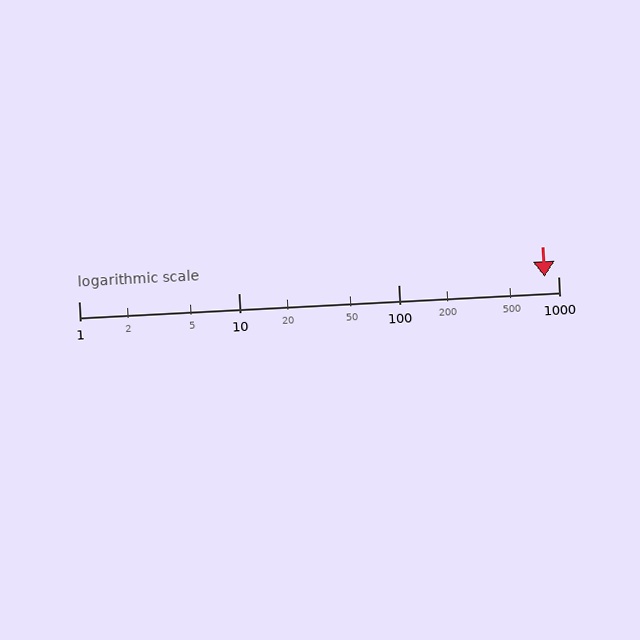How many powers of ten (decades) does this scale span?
The scale spans 3 decades, from 1 to 1000.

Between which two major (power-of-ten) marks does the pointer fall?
The pointer is between 100 and 1000.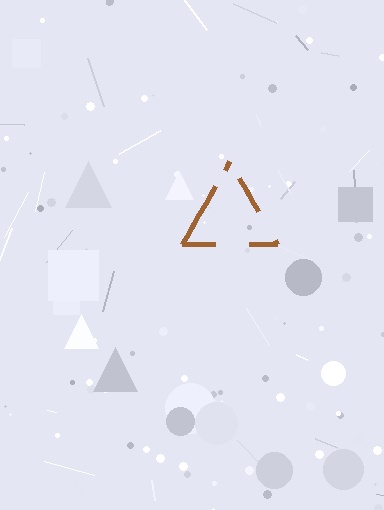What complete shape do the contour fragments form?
The contour fragments form a triangle.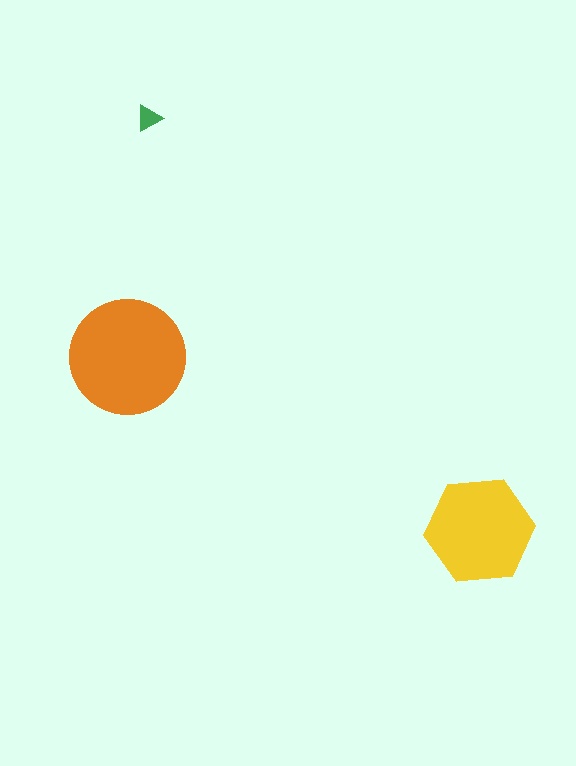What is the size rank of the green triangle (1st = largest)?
3rd.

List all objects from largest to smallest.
The orange circle, the yellow hexagon, the green triangle.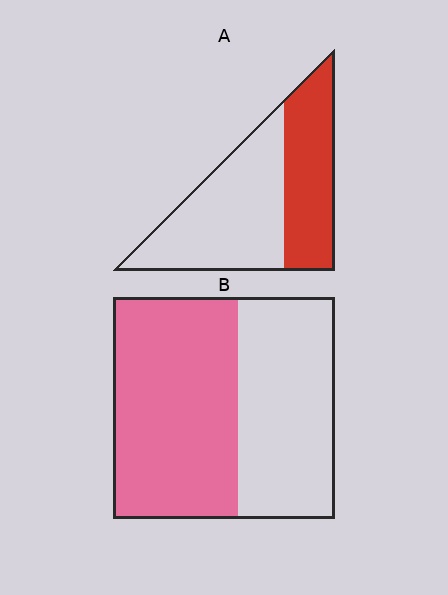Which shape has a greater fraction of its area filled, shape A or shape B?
Shape B.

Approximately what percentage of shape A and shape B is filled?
A is approximately 40% and B is approximately 55%.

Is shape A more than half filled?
No.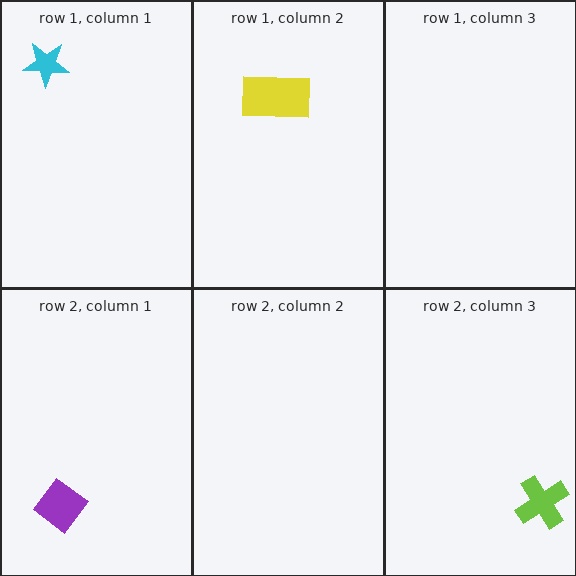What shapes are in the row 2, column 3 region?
The lime cross.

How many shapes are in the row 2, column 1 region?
1.